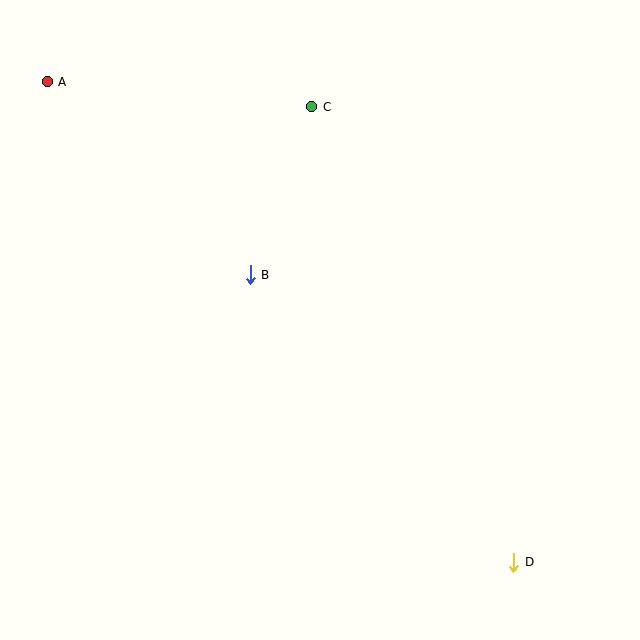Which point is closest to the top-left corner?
Point A is closest to the top-left corner.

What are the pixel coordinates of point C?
Point C is at (312, 107).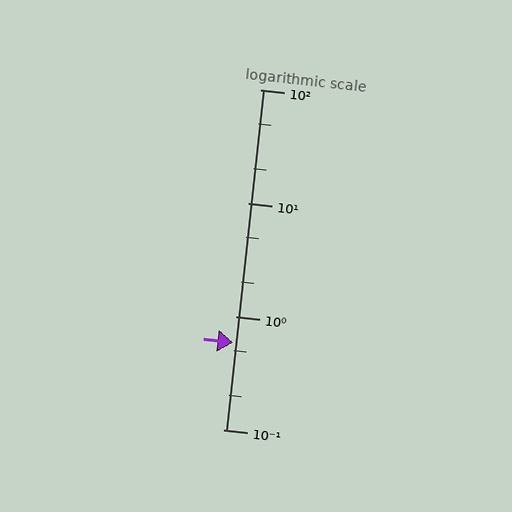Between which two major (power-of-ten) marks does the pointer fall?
The pointer is between 0.1 and 1.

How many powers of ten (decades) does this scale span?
The scale spans 3 decades, from 0.1 to 100.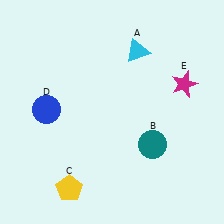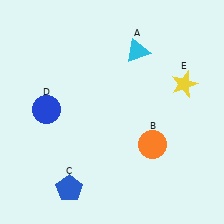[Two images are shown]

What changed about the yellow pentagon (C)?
In Image 1, C is yellow. In Image 2, it changed to blue.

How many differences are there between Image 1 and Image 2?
There are 3 differences between the two images.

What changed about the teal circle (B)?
In Image 1, B is teal. In Image 2, it changed to orange.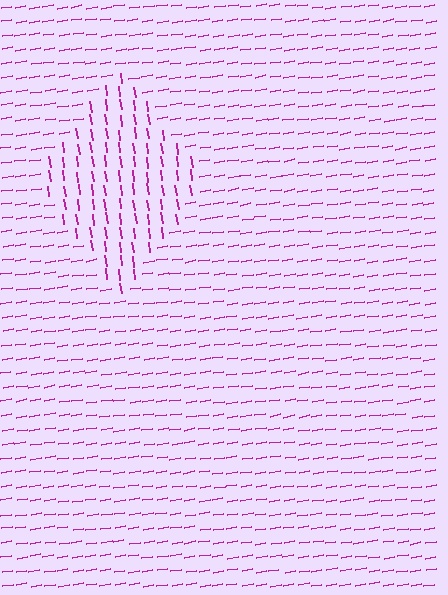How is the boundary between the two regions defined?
The boundary is defined purely by a change in line orientation (approximately 89 degrees difference). All lines are the same color and thickness.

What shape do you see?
I see a diamond.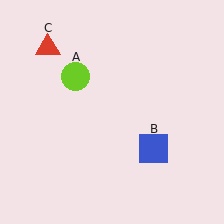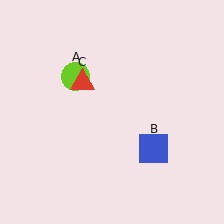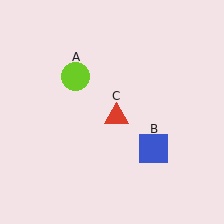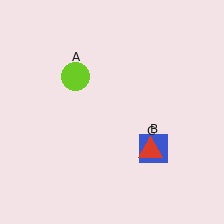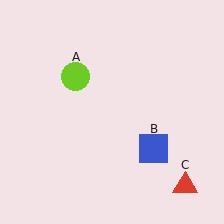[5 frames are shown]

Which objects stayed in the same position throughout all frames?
Lime circle (object A) and blue square (object B) remained stationary.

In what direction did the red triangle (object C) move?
The red triangle (object C) moved down and to the right.